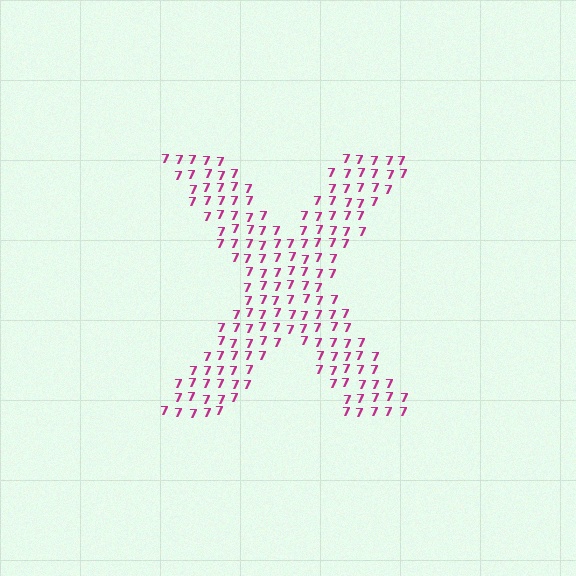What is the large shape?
The large shape is the letter X.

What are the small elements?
The small elements are digit 7's.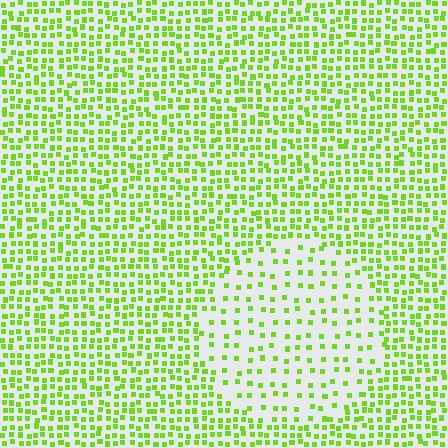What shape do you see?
I see a circle.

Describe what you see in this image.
The image contains small lime elements arranged at two different densities. A circle-shaped region is visible where the elements are less densely packed than the surrounding area.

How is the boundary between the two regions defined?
The boundary is defined by a change in element density (approximately 2.3x ratio). All elements are the same color, size, and shape.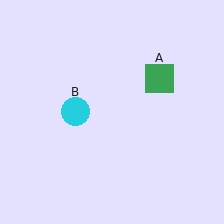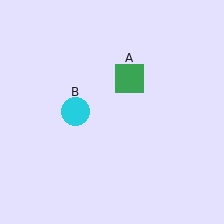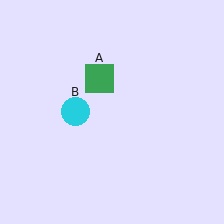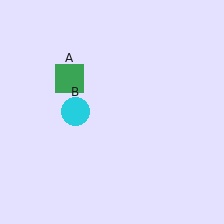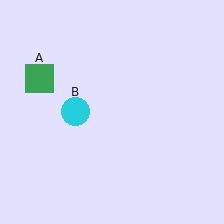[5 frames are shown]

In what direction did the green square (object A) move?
The green square (object A) moved left.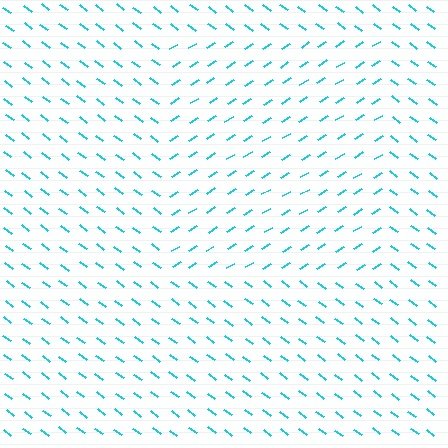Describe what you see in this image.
The image is filled with small cyan line segments. A rectangle region in the image has lines oriented differently from the surrounding lines, creating a visible texture boundary.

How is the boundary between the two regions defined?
The boundary is defined purely by a change in line orientation (approximately 69 degrees difference). All lines are the same color and thickness.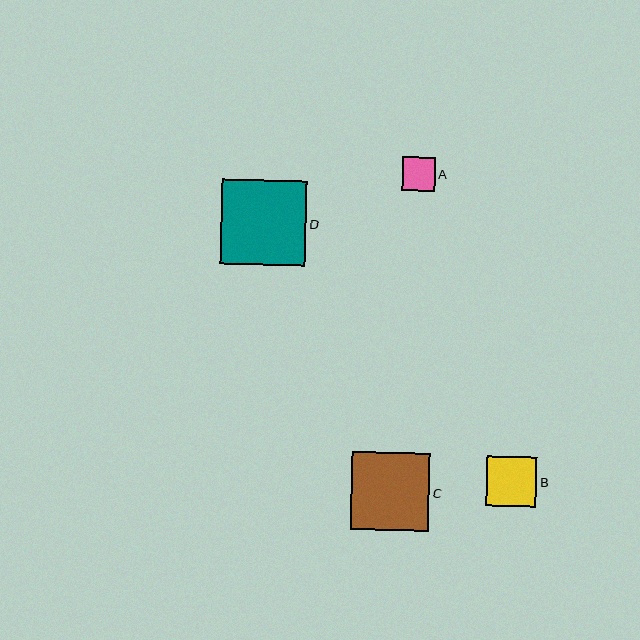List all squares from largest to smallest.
From largest to smallest: D, C, B, A.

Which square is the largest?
Square D is the largest with a size of approximately 85 pixels.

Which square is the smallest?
Square A is the smallest with a size of approximately 33 pixels.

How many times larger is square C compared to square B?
Square C is approximately 1.6 times the size of square B.